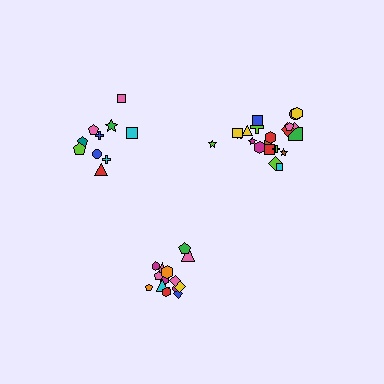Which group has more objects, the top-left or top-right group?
The top-right group.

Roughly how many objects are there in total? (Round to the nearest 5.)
Roughly 45 objects in total.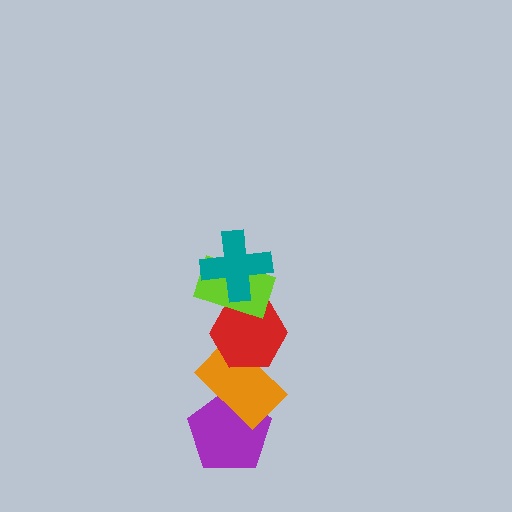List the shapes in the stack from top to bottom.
From top to bottom: the teal cross, the lime rectangle, the red hexagon, the orange rectangle, the purple pentagon.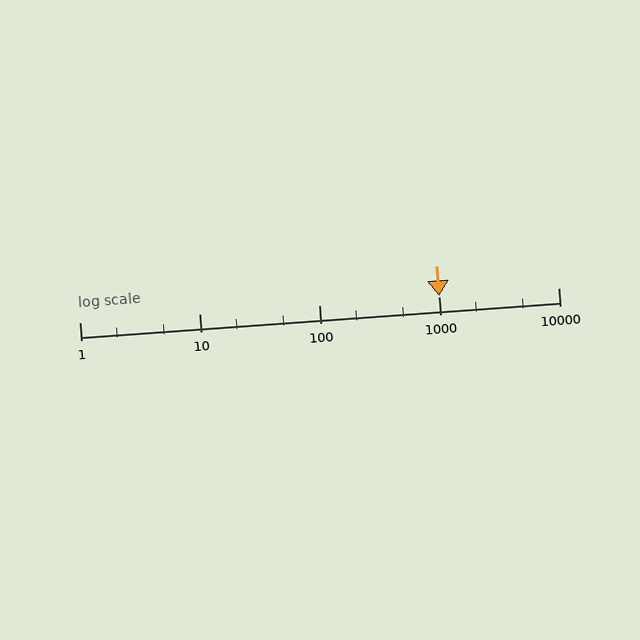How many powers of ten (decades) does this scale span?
The scale spans 4 decades, from 1 to 10000.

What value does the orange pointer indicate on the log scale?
The pointer indicates approximately 1000.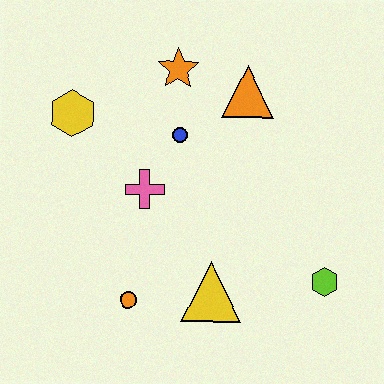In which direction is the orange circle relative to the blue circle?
The orange circle is below the blue circle.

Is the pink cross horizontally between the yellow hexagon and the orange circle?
No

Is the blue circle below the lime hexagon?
No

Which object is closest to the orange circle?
The yellow triangle is closest to the orange circle.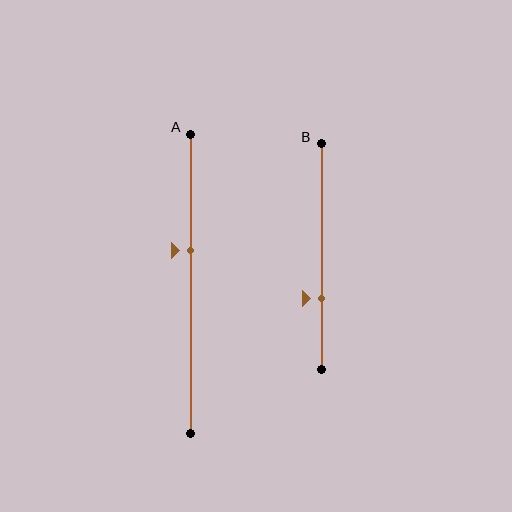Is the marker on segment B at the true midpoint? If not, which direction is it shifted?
No, the marker on segment B is shifted downward by about 19% of the segment length.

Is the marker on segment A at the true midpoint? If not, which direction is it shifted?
No, the marker on segment A is shifted upward by about 11% of the segment length.